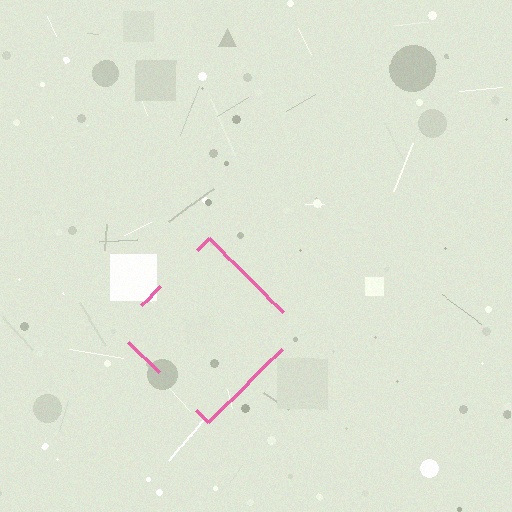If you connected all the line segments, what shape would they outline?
They would outline a diamond.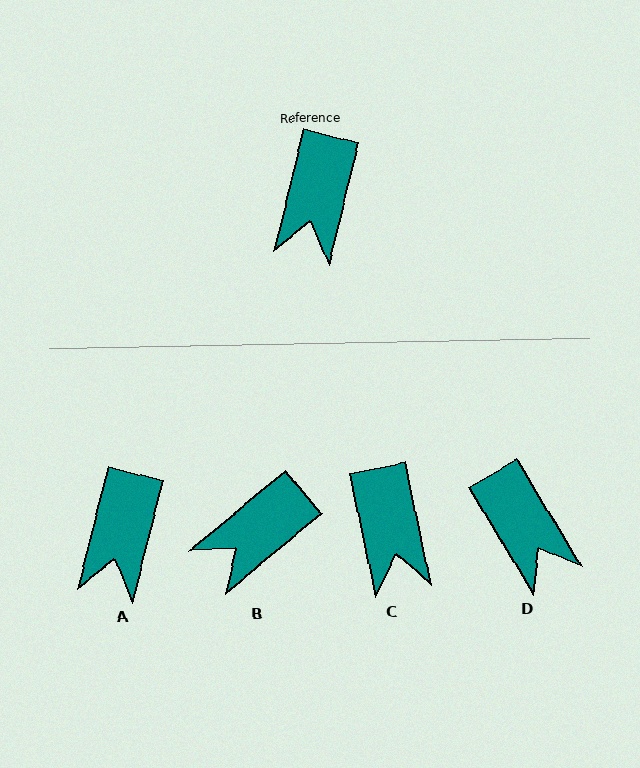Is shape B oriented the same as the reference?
No, it is off by about 36 degrees.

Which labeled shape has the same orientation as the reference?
A.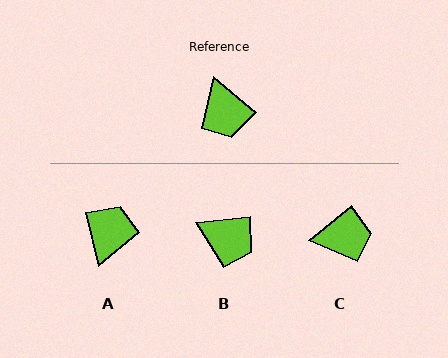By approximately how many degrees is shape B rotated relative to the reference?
Approximately 46 degrees counter-clockwise.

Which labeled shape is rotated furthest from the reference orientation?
A, about 144 degrees away.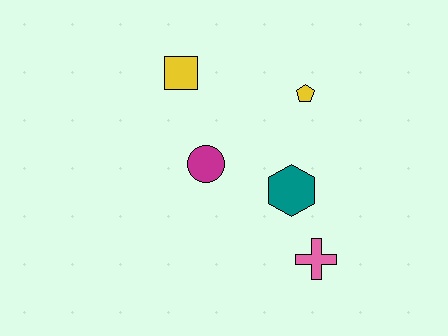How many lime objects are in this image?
There are no lime objects.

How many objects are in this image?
There are 5 objects.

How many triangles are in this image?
There are no triangles.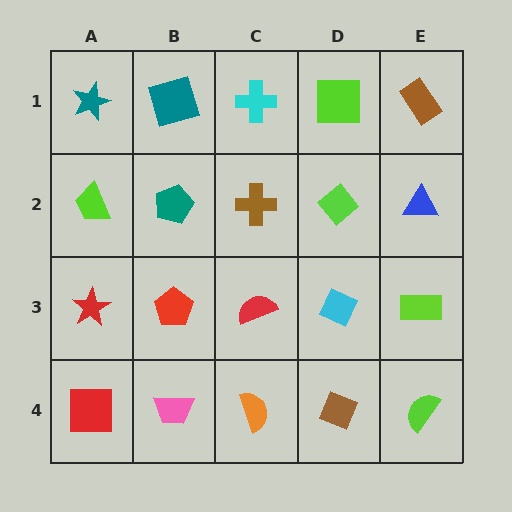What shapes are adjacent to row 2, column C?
A cyan cross (row 1, column C), a red semicircle (row 3, column C), a teal pentagon (row 2, column B), a lime diamond (row 2, column D).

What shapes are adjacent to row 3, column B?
A teal pentagon (row 2, column B), a pink trapezoid (row 4, column B), a red star (row 3, column A), a red semicircle (row 3, column C).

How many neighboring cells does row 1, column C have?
3.